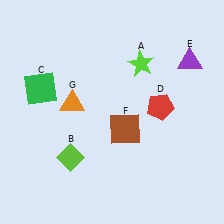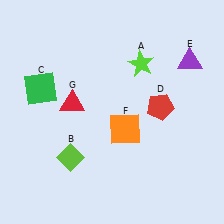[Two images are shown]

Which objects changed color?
F changed from brown to orange. G changed from orange to red.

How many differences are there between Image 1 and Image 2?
There are 2 differences between the two images.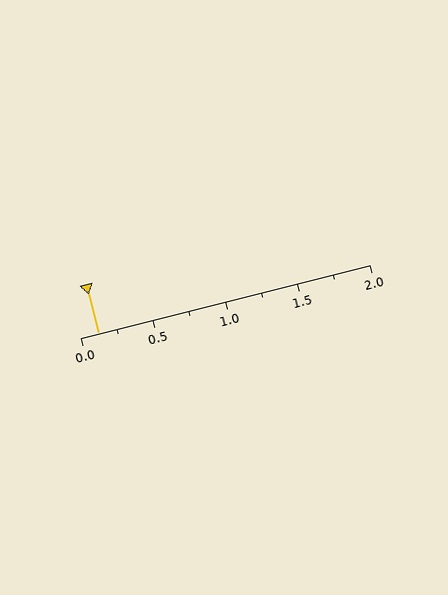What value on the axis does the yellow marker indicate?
The marker indicates approximately 0.12.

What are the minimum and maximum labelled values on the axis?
The axis runs from 0.0 to 2.0.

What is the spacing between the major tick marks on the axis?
The major ticks are spaced 0.5 apart.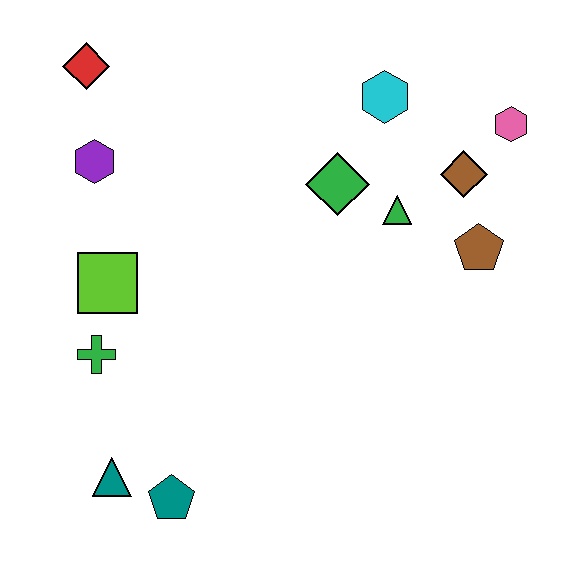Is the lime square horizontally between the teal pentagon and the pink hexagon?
No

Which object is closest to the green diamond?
The green triangle is closest to the green diamond.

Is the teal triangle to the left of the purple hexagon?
No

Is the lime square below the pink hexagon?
Yes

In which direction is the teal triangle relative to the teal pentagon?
The teal triangle is to the left of the teal pentagon.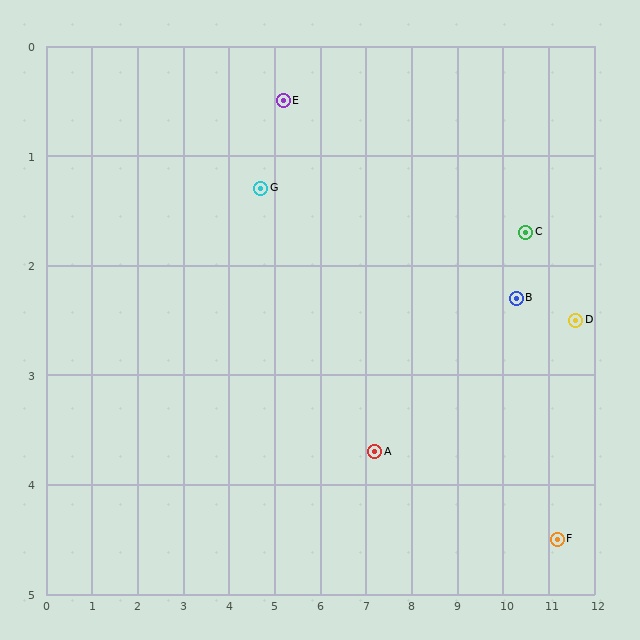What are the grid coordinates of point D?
Point D is at approximately (11.6, 2.5).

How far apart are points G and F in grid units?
Points G and F are about 7.2 grid units apart.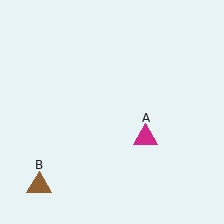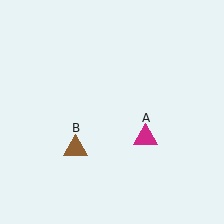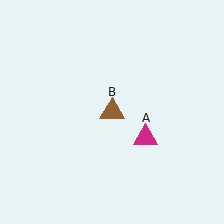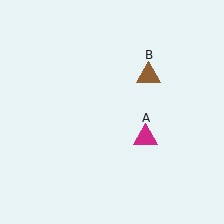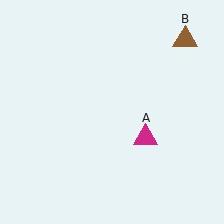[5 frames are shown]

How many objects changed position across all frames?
1 object changed position: brown triangle (object B).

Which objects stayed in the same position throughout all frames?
Magenta triangle (object A) remained stationary.